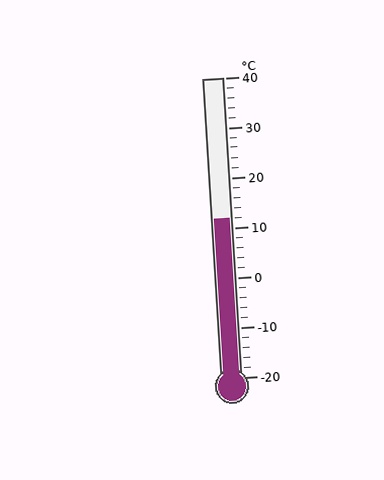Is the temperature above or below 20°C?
The temperature is below 20°C.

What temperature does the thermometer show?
The thermometer shows approximately 12°C.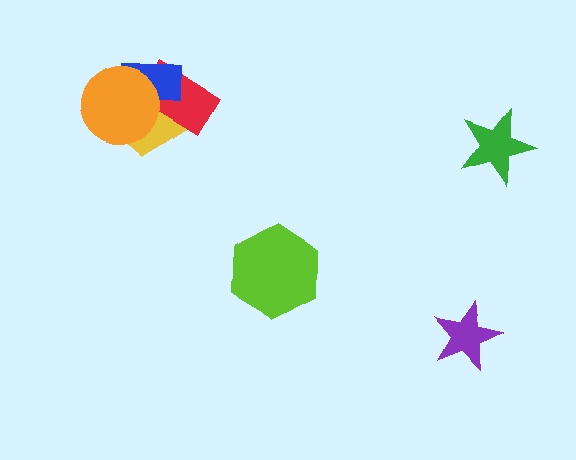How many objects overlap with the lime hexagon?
0 objects overlap with the lime hexagon.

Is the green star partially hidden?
No, no other shape covers it.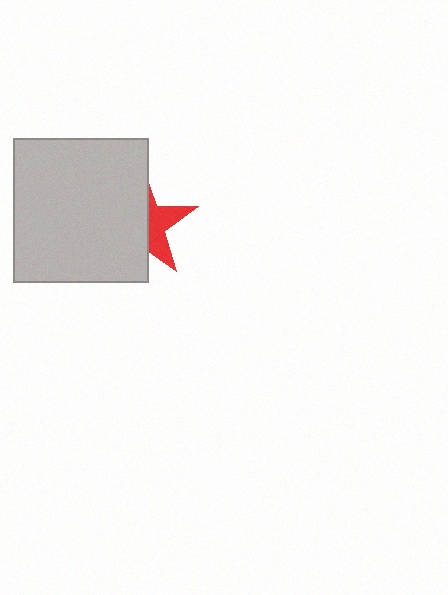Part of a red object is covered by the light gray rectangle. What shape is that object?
It is a star.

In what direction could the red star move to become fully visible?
The red star could move right. That would shift it out from behind the light gray rectangle entirely.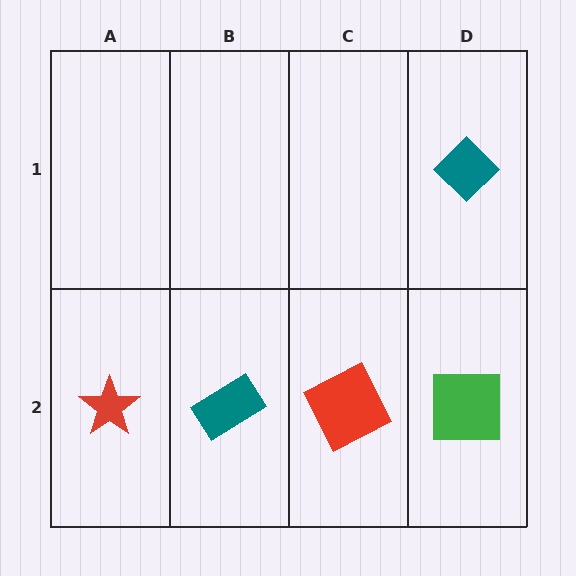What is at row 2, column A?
A red star.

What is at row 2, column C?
A red square.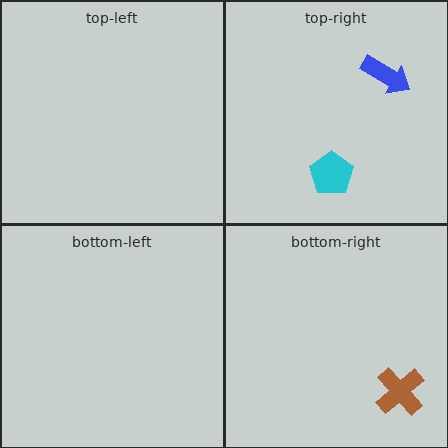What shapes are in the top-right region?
The blue arrow, the cyan pentagon.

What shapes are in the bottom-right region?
The brown cross.